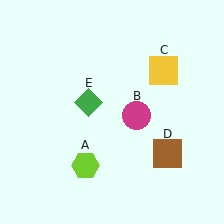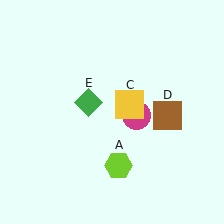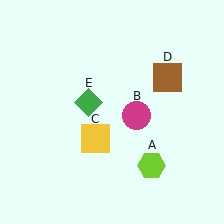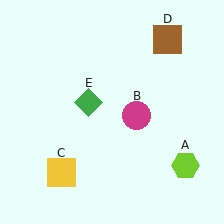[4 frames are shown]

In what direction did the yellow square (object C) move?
The yellow square (object C) moved down and to the left.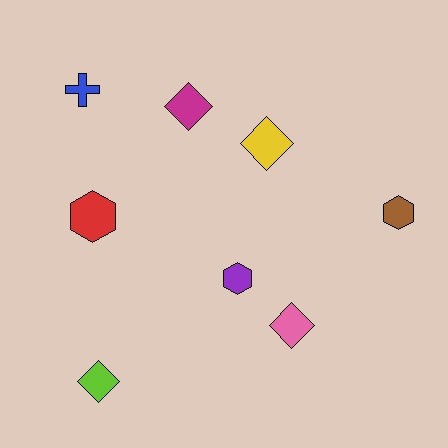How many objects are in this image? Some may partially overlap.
There are 8 objects.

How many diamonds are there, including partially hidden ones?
There are 4 diamonds.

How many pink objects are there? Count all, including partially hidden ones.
There is 1 pink object.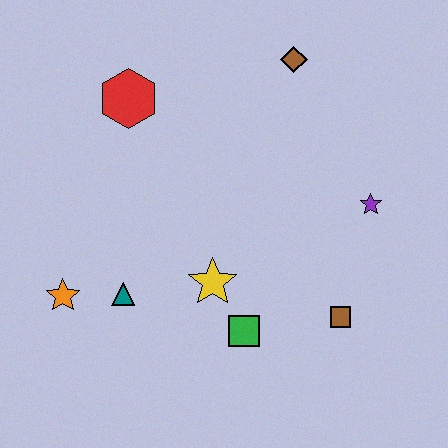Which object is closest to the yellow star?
The green square is closest to the yellow star.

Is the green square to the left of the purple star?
Yes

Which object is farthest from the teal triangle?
The brown diamond is farthest from the teal triangle.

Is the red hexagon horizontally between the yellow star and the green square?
No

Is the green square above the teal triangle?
No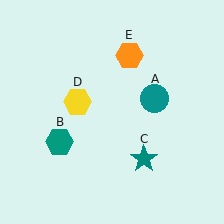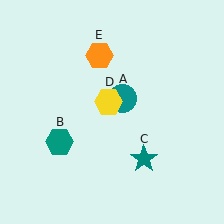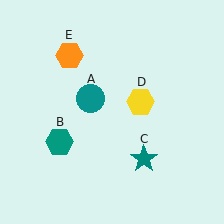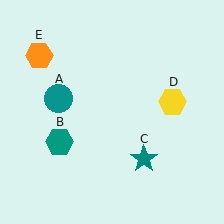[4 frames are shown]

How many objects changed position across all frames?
3 objects changed position: teal circle (object A), yellow hexagon (object D), orange hexagon (object E).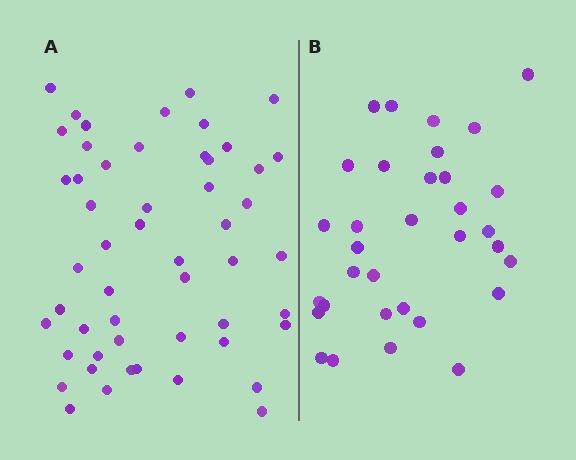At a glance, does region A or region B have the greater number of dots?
Region A (the left region) has more dots.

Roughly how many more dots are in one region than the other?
Region A has approximately 20 more dots than region B.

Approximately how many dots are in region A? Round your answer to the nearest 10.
About 50 dots. (The exact count is 52, which rounds to 50.)